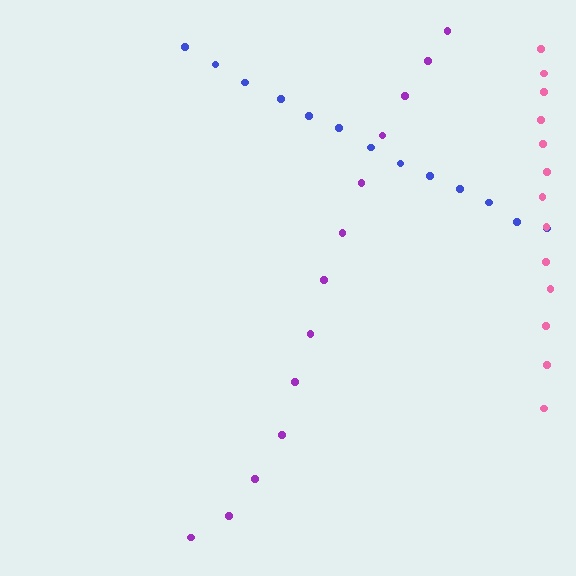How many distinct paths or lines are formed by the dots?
There are 3 distinct paths.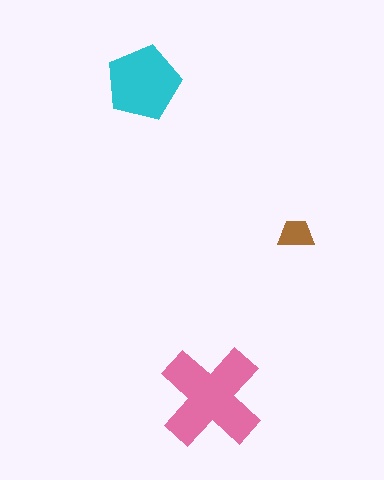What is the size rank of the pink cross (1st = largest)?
1st.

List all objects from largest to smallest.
The pink cross, the cyan pentagon, the brown trapezoid.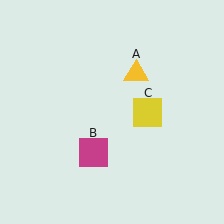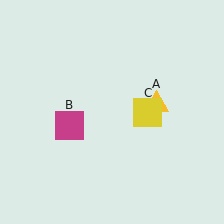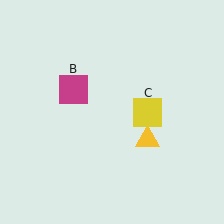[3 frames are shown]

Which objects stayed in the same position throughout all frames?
Yellow square (object C) remained stationary.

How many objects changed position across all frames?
2 objects changed position: yellow triangle (object A), magenta square (object B).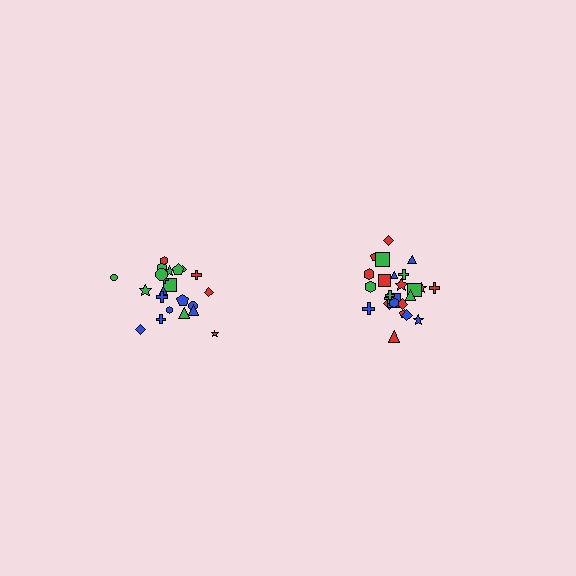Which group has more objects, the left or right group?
The right group.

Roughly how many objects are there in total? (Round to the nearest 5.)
Roughly 45 objects in total.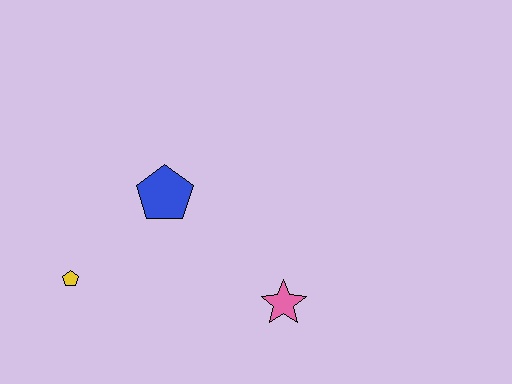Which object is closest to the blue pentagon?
The yellow pentagon is closest to the blue pentagon.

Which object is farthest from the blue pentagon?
The pink star is farthest from the blue pentagon.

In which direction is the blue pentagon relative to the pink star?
The blue pentagon is to the left of the pink star.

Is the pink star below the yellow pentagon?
Yes